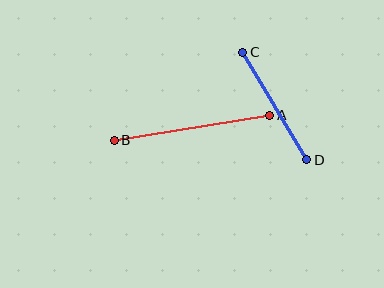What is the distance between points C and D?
The distance is approximately 125 pixels.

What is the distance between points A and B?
The distance is approximately 157 pixels.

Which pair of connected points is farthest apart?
Points A and B are farthest apart.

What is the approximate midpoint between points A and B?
The midpoint is at approximately (192, 128) pixels.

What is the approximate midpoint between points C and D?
The midpoint is at approximately (275, 106) pixels.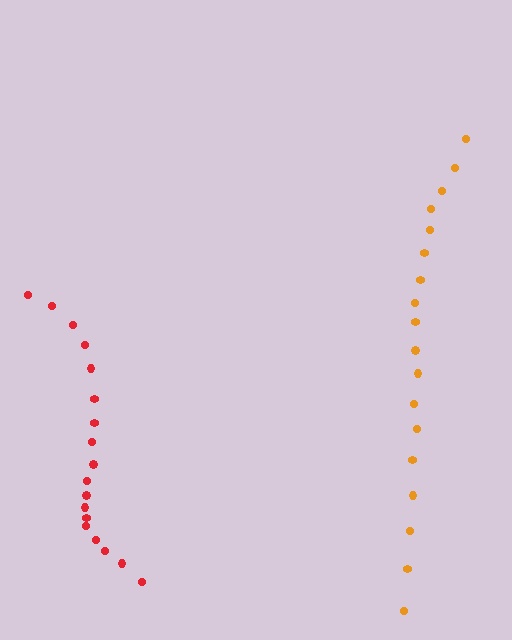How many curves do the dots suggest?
There are 2 distinct paths.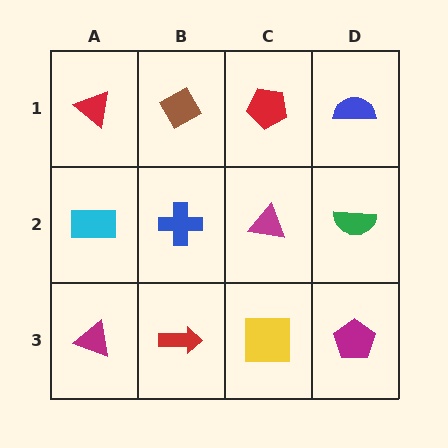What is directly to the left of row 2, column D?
A magenta triangle.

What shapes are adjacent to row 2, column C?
A red pentagon (row 1, column C), a yellow square (row 3, column C), a blue cross (row 2, column B), a green semicircle (row 2, column D).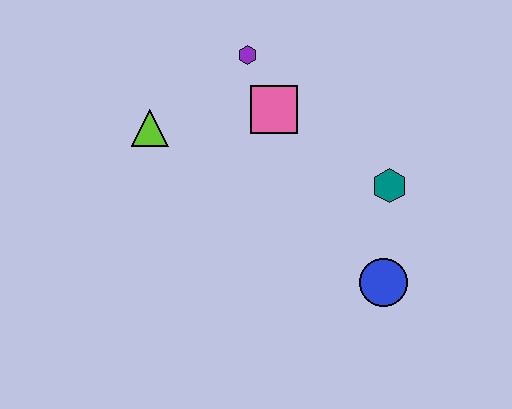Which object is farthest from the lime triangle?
The blue circle is farthest from the lime triangle.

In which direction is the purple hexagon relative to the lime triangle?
The purple hexagon is to the right of the lime triangle.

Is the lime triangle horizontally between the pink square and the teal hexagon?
No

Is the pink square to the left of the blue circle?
Yes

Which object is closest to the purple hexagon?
The pink square is closest to the purple hexagon.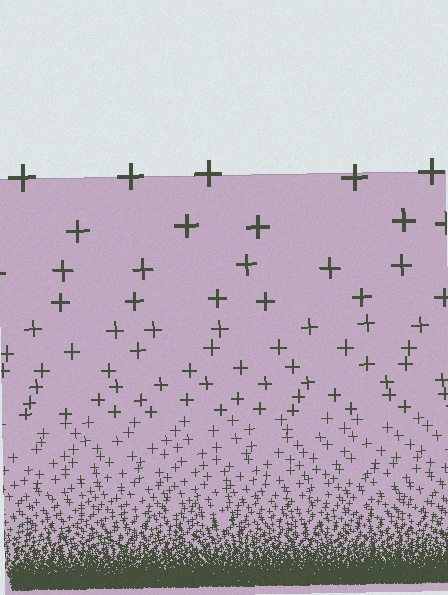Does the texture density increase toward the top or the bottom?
Density increases toward the bottom.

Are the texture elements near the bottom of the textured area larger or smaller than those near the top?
Smaller. The gradient is inverted — elements near the bottom are smaller and denser.